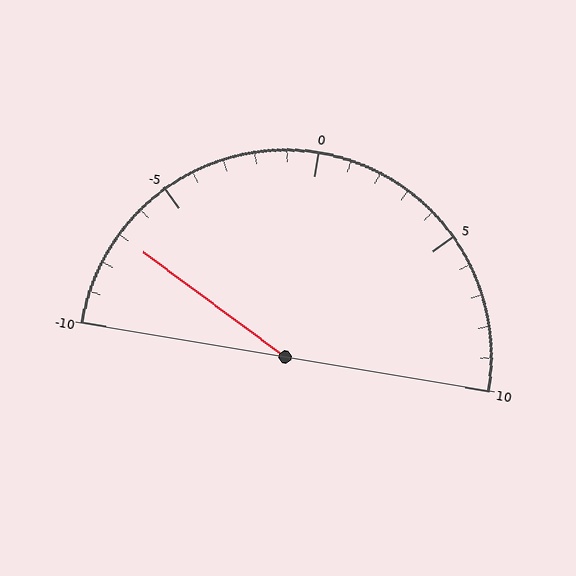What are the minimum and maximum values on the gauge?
The gauge ranges from -10 to 10.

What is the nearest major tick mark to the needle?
The nearest major tick mark is -5.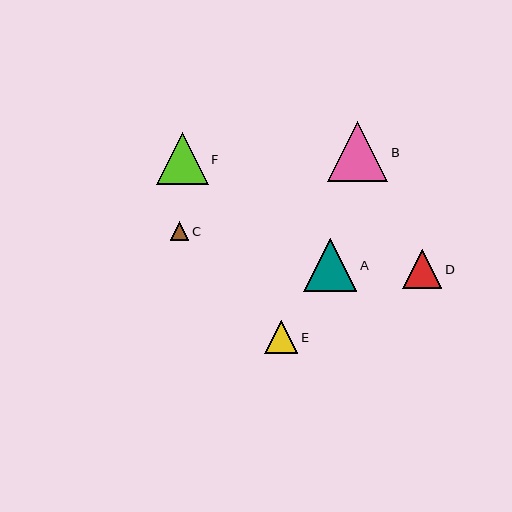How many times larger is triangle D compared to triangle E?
Triangle D is approximately 1.2 times the size of triangle E.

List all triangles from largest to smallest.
From largest to smallest: B, A, F, D, E, C.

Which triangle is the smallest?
Triangle C is the smallest with a size of approximately 19 pixels.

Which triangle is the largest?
Triangle B is the largest with a size of approximately 60 pixels.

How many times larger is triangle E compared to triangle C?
Triangle E is approximately 1.8 times the size of triangle C.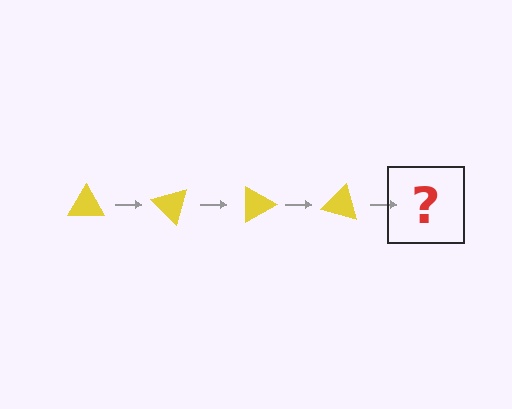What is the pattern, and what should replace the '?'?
The pattern is that the triangle rotates 45 degrees each step. The '?' should be a yellow triangle rotated 180 degrees.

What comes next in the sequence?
The next element should be a yellow triangle rotated 180 degrees.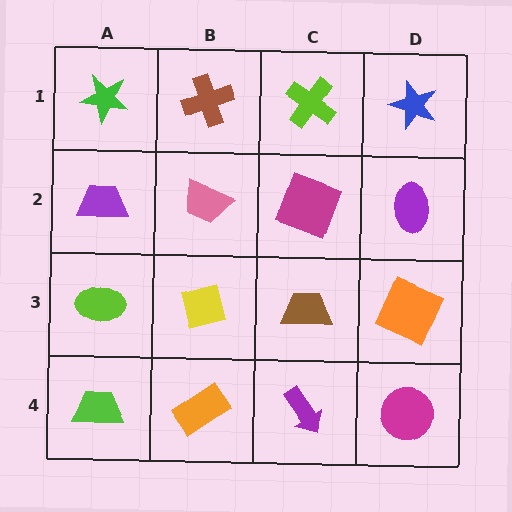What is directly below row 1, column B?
A pink trapezoid.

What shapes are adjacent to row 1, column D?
A purple ellipse (row 2, column D), a lime cross (row 1, column C).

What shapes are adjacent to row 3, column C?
A magenta square (row 2, column C), a purple arrow (row 4, column C), a yellow diamond (row 3, column B), an orange square (row 3, column D).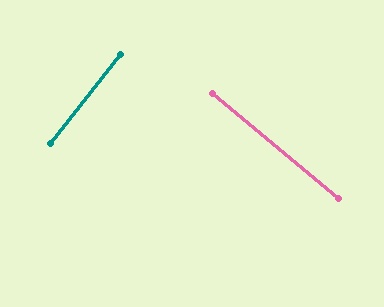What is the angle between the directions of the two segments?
Approximately 88 degrees.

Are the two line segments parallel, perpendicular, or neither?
Perpendicular — they meet at approximately 88°.